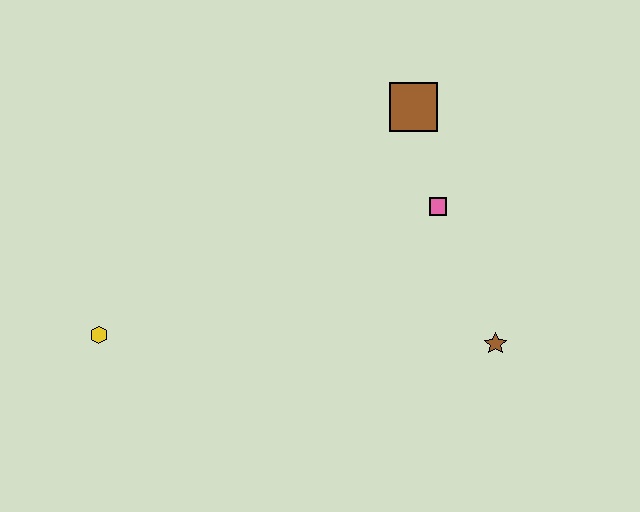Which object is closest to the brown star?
The pink square is closest to the brown star.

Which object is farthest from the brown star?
The yellow hexagon is farthest from the brown star.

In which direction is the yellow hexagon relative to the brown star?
The yellow hexagon is to the left of the brown star.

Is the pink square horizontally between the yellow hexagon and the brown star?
Yes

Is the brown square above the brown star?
Yes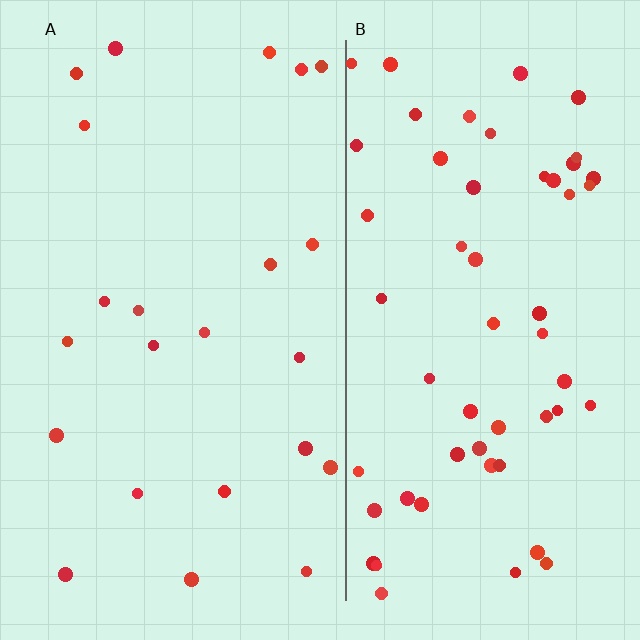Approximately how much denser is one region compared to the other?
Approximately 2.5× — region B over region A.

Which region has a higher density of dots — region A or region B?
B (the right).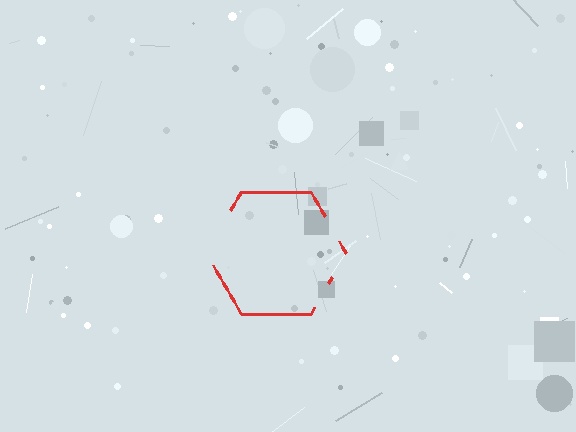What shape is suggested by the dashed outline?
The dashed outline suggests a hexagon.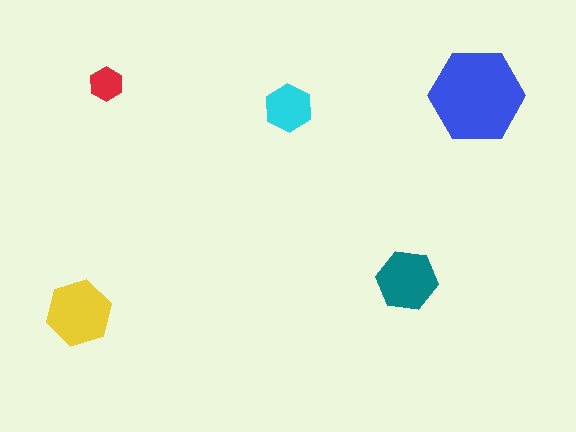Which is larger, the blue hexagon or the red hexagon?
The blue one.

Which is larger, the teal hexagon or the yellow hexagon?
The yellow one.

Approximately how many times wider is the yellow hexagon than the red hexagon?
About 2 times wider.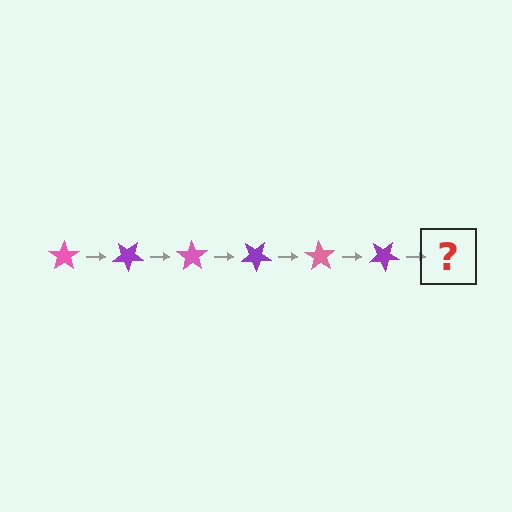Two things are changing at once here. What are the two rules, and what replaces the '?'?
The two rules are that it rotates 35 degrees each step and the color cycles through pink and purple. The '?' should be a pink star, rotated 210 degrees from the start.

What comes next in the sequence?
The next element should be a pink star, rotated 210 degrees from the start.